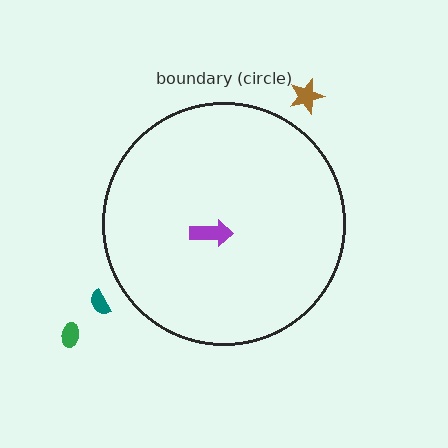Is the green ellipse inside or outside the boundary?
Outside.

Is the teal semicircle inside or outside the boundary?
Outside.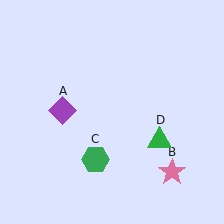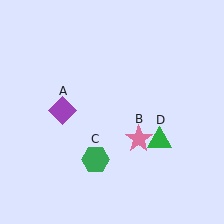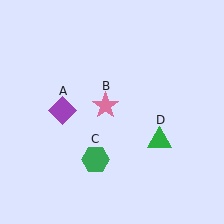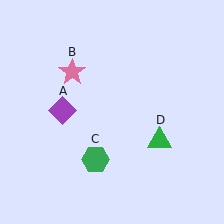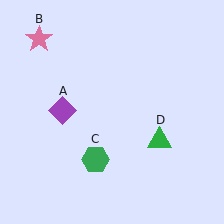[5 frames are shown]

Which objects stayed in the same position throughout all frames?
Purple diamond (object A) and green hexagon (object C) and green triangle (object D) remained stationary.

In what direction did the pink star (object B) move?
The pink star (object B) moved up and to the left.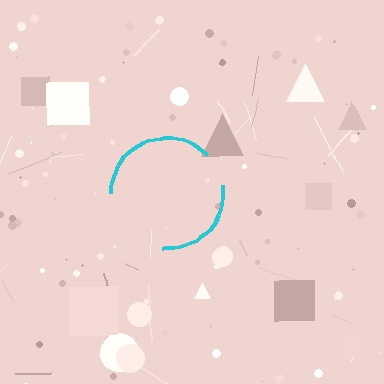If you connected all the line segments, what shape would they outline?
They would outline a circle.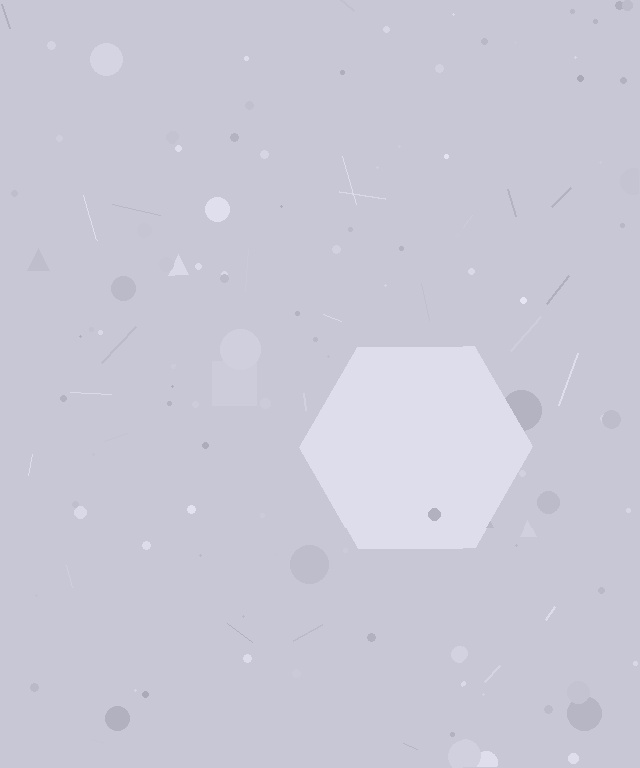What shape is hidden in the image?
A hexagon is hidden in the image.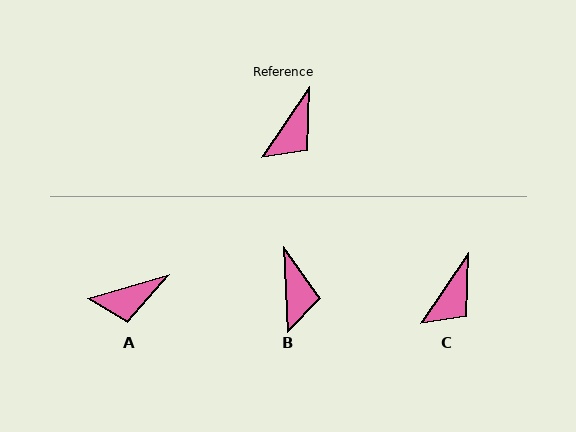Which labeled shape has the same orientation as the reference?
C.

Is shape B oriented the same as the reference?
No, it is off by about 37 degrees.